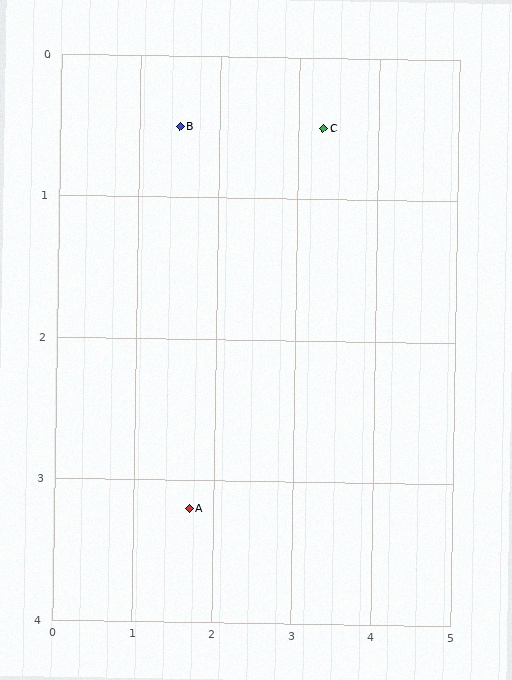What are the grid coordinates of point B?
Point B is at approximately (1.5, 0.5).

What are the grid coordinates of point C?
Point C is at approximately (3.3, 0.5).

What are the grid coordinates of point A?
Point A is at approximately (1.7, 3.2).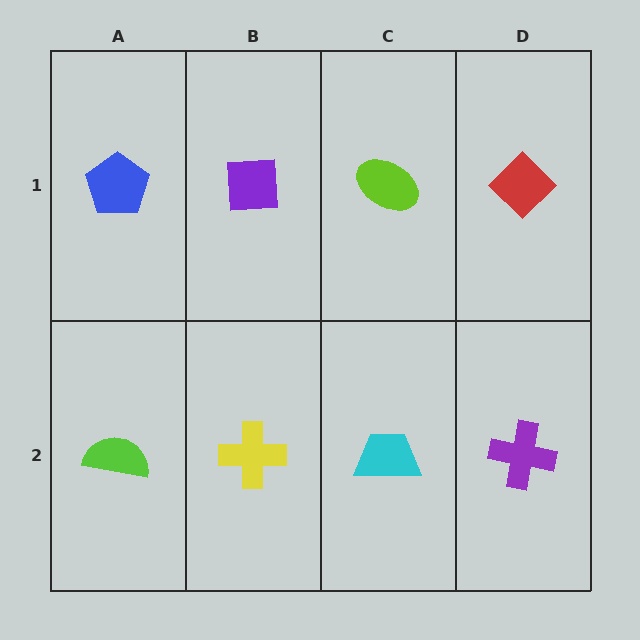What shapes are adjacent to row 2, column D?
A red diamond (row 1, column D), a cyan trapezoid (row 2, column C).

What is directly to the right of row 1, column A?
A purple square.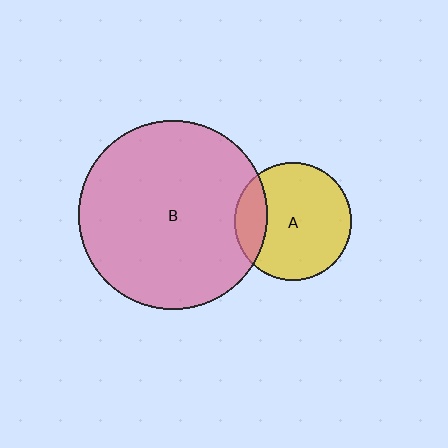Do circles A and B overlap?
Yes.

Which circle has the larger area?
Circle B (pink).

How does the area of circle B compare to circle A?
Approximately 2.6 times.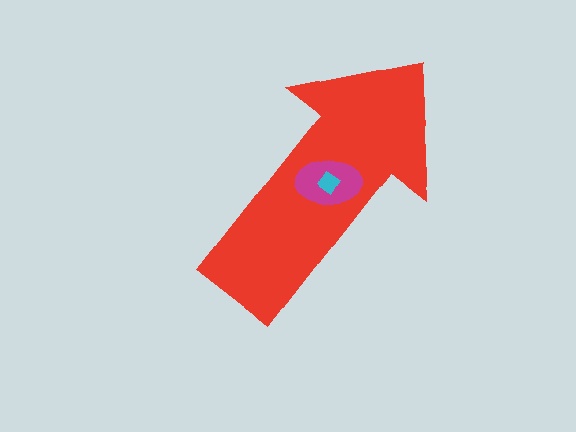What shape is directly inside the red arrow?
The magenta ellipse.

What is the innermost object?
The cyan diamond.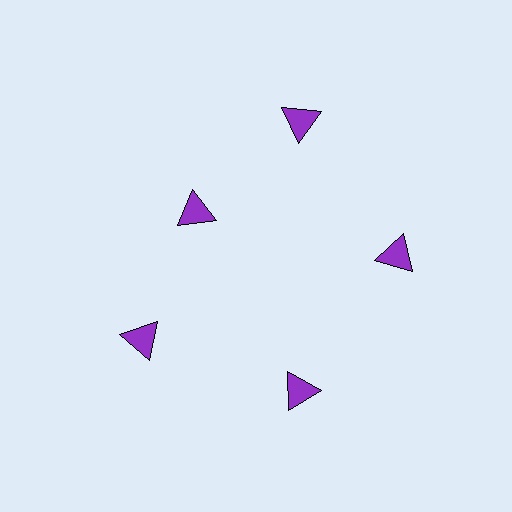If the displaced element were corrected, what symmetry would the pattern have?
It would have 5-fold rotational symmetry — the pattern would map onto itself every 72 degrees.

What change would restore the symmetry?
The symmetry would be restored by moving it outward, back onto the ring so that all 5 triangles sit at equal angles and equal distance from the center.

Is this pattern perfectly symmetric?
No. The 5 purple triangles are arranged in a ring, but one element near the 10 o'clock position is pulled inward toward the center, breaking the 5-fold rotational symmetry.